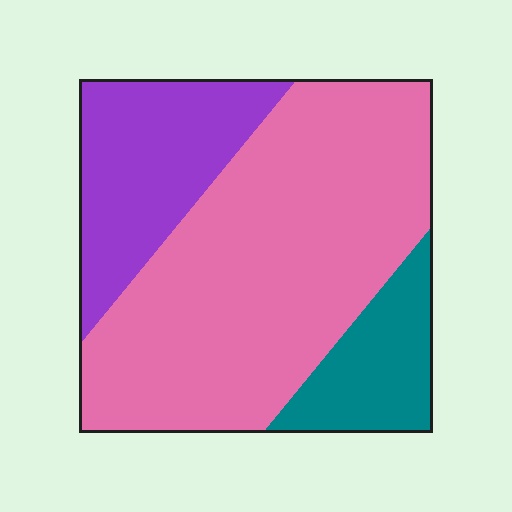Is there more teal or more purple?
Purple.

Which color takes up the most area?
Pink, at roughly 65%.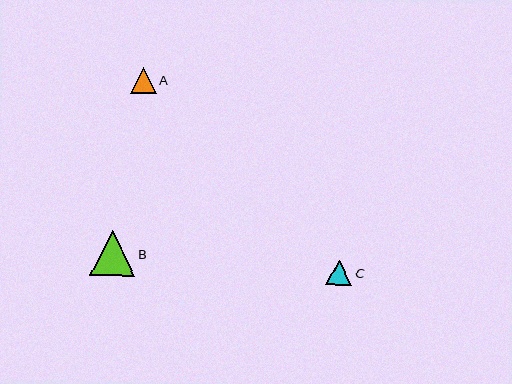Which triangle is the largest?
Triangle B is the largest with a size of approximately 45 pixels.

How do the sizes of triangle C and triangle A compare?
Triangle C and triangle A are approximately the same size.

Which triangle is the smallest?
Triangle A is the smallest with a size of approximately 26 pixels.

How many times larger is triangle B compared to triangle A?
Triangle B is approximately 1.7 times the size of triangle A.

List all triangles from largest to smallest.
From largest to smallest: B, C, A.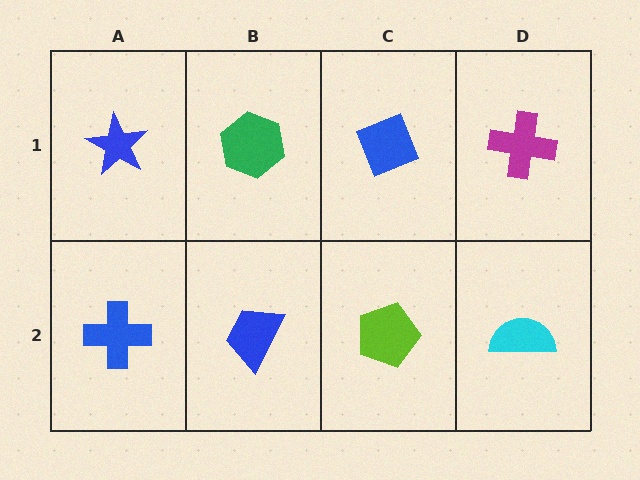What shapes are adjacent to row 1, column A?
A blue cross (row 2, column A), a green hexagon (row 1, column B).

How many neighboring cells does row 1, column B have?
3.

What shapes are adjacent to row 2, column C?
A blue diamond (row 1, column C), a blue trapezoid (row 2, column B), a cyan semicircle (row 2, column D).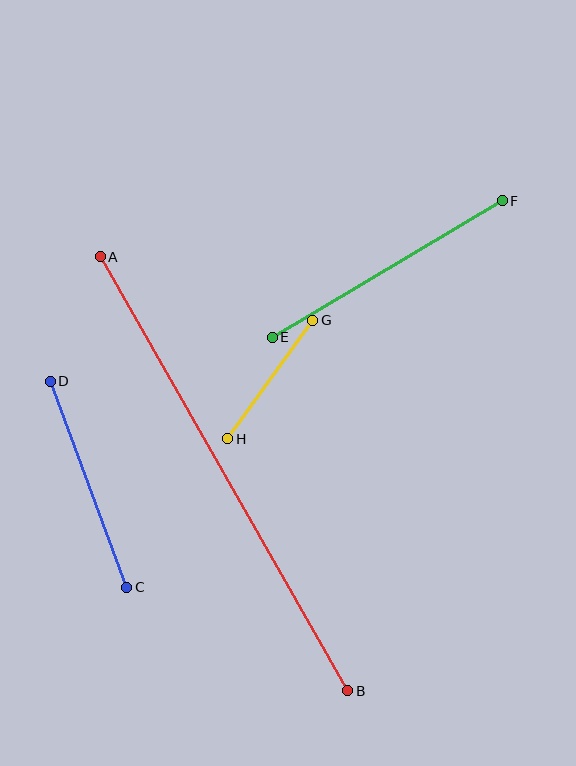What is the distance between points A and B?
The distance is approximately 500 pixels.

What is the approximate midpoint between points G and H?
The midpoint is at approximately (270, 379) pixels.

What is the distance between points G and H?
The distance is approximately 146 pixels.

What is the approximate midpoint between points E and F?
The midpoint is at approximately (387, 269) pixels.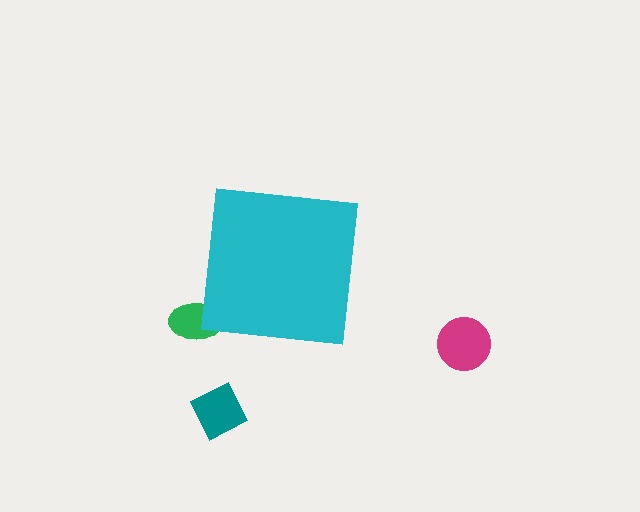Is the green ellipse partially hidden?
Yes, the green ellipse is partially hidden behind the cyan square.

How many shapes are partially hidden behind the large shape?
1 shape is partially hidden.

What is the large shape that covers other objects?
A cyan square.